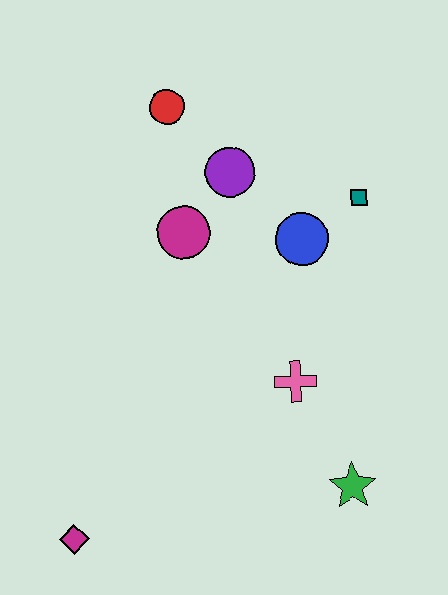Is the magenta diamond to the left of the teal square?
Yes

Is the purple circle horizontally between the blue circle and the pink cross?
No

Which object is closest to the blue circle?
The teal square is closest to the blue circle.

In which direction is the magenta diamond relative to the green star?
The magenta diamond is to the left of the green star.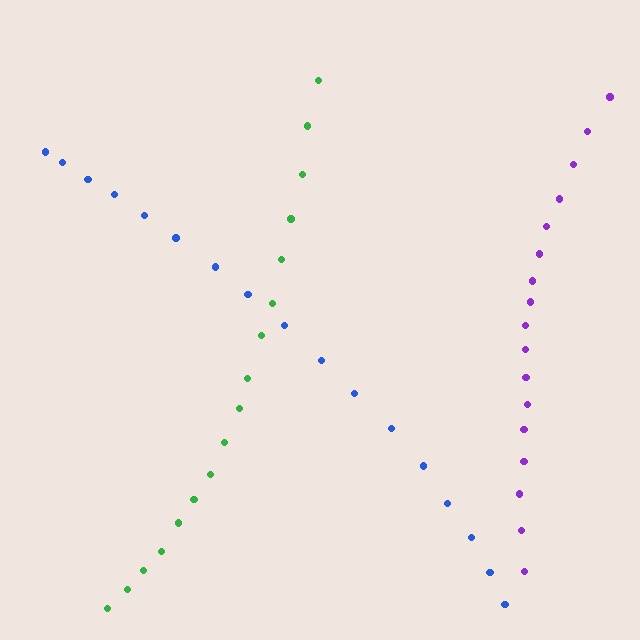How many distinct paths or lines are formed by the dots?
There are 3 distinct paths.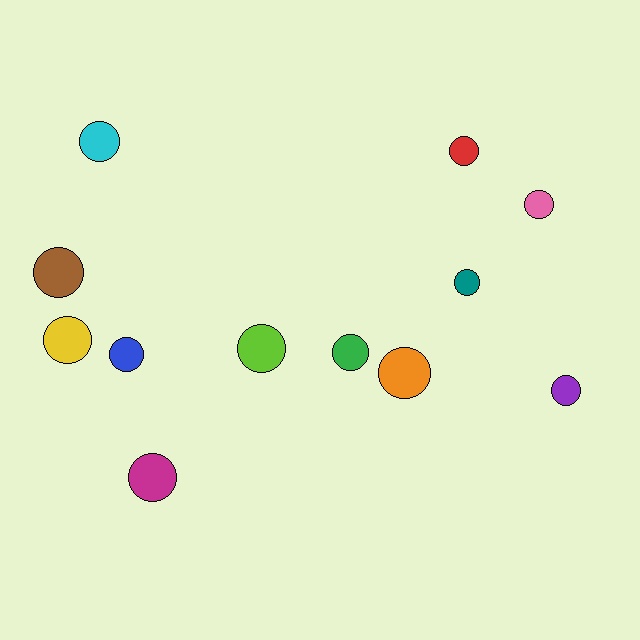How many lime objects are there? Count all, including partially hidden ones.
There is 1 lime object.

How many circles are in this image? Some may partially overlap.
There are 12 circles.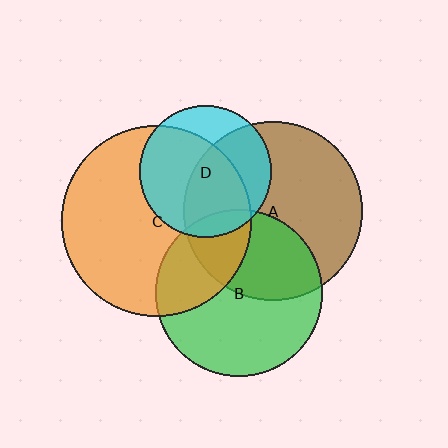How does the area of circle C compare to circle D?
Approximately 2.1 times.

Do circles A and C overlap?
Yes.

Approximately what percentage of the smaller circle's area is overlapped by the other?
Approximately 25%.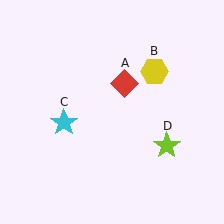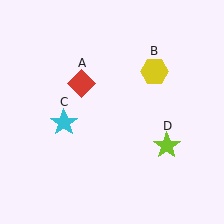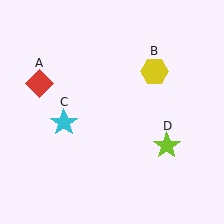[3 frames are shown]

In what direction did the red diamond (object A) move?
The red diamond (object A) moved left.